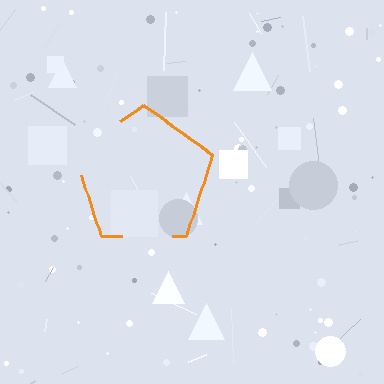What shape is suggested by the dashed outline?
The dashed outline suggests a pentagon.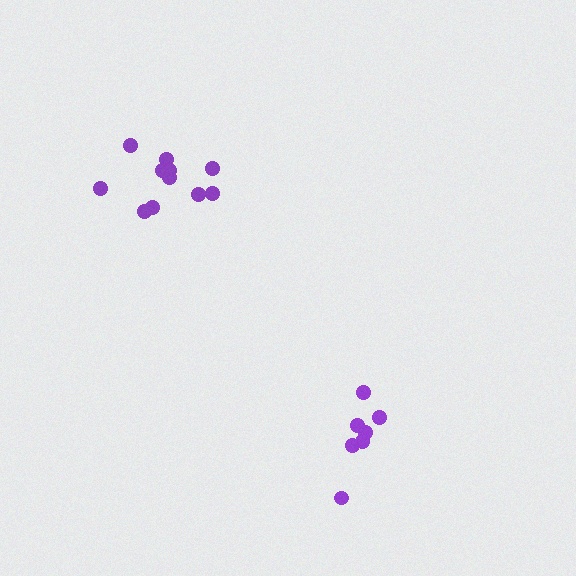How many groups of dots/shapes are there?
There are 2 groups.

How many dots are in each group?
Group 1: 11 dots, Group 2: 7 dots (18 total).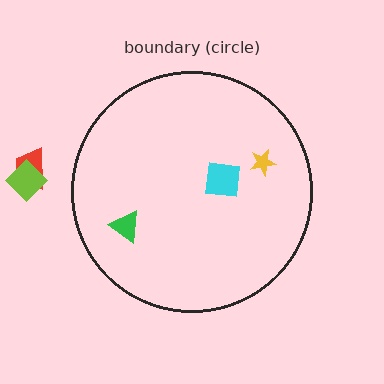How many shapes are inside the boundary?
3 inside, 2 outside.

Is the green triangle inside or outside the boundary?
Inside.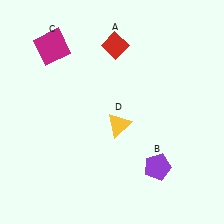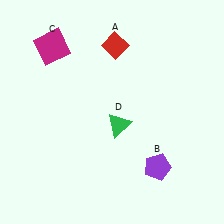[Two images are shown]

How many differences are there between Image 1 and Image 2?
There is 1 difference between the two images.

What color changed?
The triangle (D) changed from yellow in Image 1 to green in Image 2.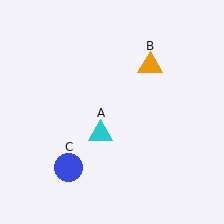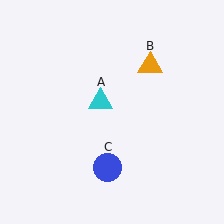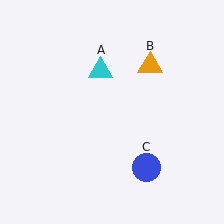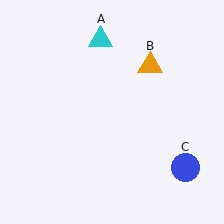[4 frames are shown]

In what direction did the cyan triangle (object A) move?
The cyan triangle (object A) moved up.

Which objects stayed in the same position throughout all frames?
Orange triangle (object B) remained stationary.